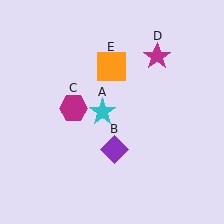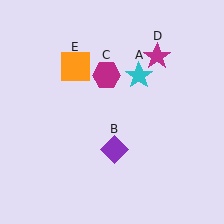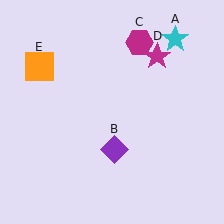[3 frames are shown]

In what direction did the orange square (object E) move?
The orange square (object E) moved left.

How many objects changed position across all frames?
3 objects changed position: cyan star (object A), magenta hexagon (object C), orange square (object E).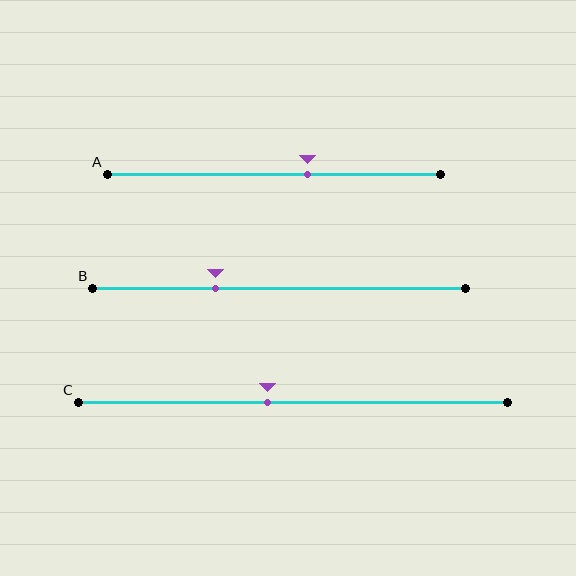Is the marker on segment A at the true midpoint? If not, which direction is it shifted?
No, the marker on segment A is shifted to the right by about 10% of the segment length.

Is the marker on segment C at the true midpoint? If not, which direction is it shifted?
No, the marker on segment C is shifted to the left by about 6% of the segment length.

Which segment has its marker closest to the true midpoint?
Segment C has its marker closest to the true midpoint.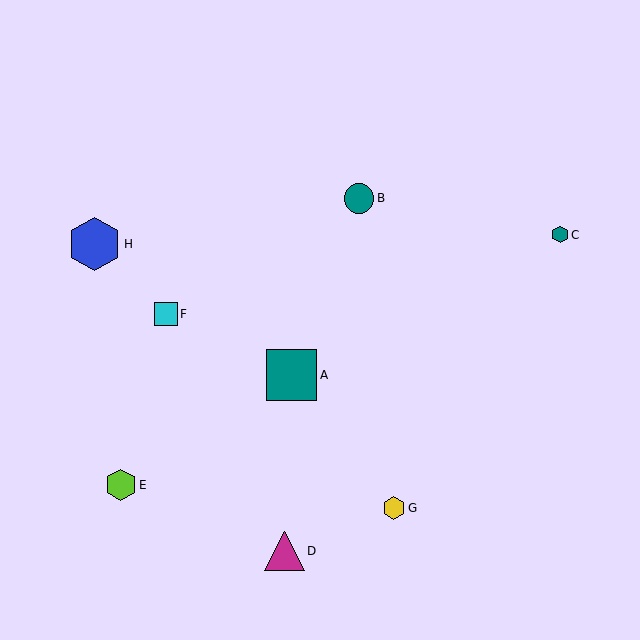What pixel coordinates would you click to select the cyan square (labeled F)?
Click at (166, 314) to select the cyan square F.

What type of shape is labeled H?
Shape H is a blue hexagon.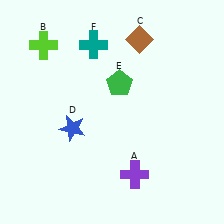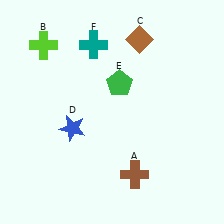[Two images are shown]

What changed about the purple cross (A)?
In Image 1, A is purple. In Image 2, it changed to brown.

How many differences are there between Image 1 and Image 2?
There is 1 difference between the two images.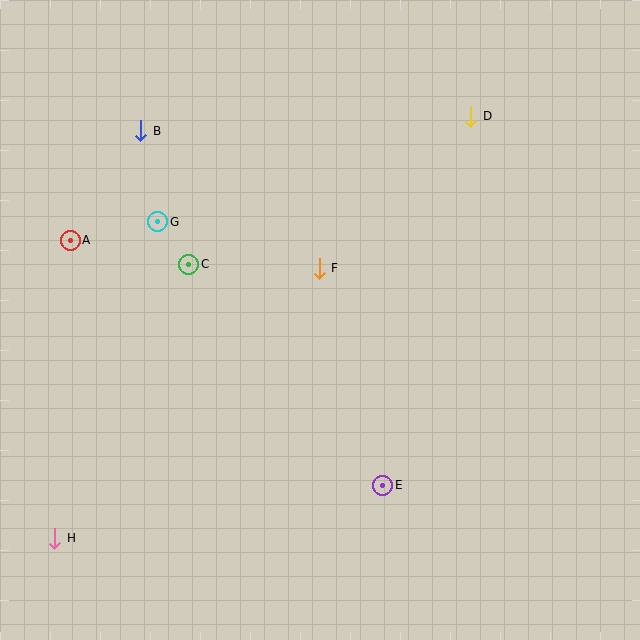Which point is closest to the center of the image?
Point F at (319, 268) is closest to the center.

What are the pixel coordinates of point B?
Point B is at (141, 131).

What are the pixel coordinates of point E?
Point E is at (383, 485).